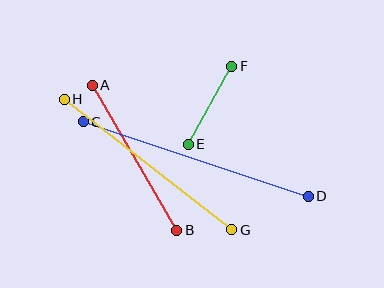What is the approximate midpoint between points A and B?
The midpoint is at approximately (135, 158) pixels.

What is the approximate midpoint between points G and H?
The midpoint is at approximately (148, 164) pixels.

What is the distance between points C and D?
The distance is approximately 237 pixels.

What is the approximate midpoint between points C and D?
The midpoint is at approximately (196, 159) pixels.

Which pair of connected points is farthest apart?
Points C and D are farthest apart.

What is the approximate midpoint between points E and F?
The midpoint is at approximately (210, 105) pixels.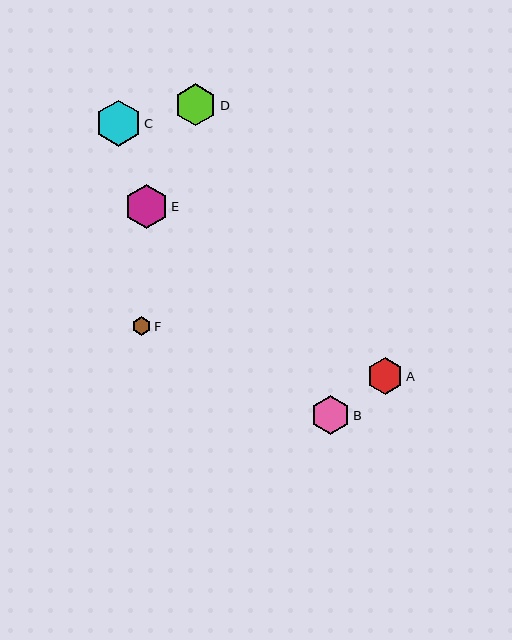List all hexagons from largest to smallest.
From largest to smallest: C, E, D, B, A, F.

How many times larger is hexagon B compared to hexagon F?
Hexagon B is approximately 2.1 times the size of hexagon F.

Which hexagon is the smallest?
Hexagon F is the smallest with a size of approximately 19 pixels.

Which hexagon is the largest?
Hexagon C is the largest with a size of approximately 46 pixels.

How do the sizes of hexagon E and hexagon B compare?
Hexagon E and hexagon B are approximately the same size.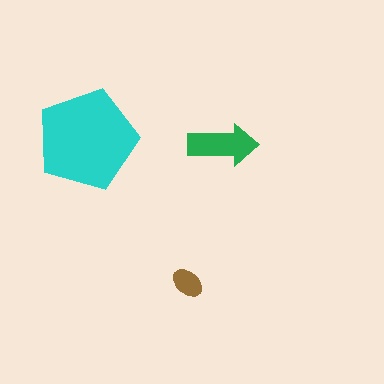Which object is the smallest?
The brown ellipse.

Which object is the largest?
The cyan pentagon.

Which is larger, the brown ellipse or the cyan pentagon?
The cyan pentagon.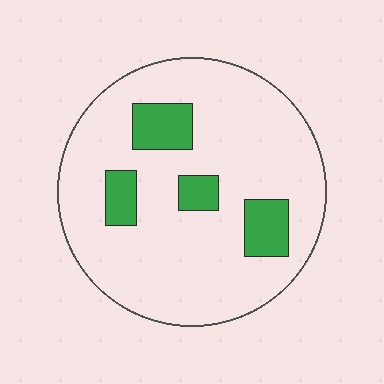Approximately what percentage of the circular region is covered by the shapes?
Approximately 15%.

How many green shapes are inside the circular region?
4.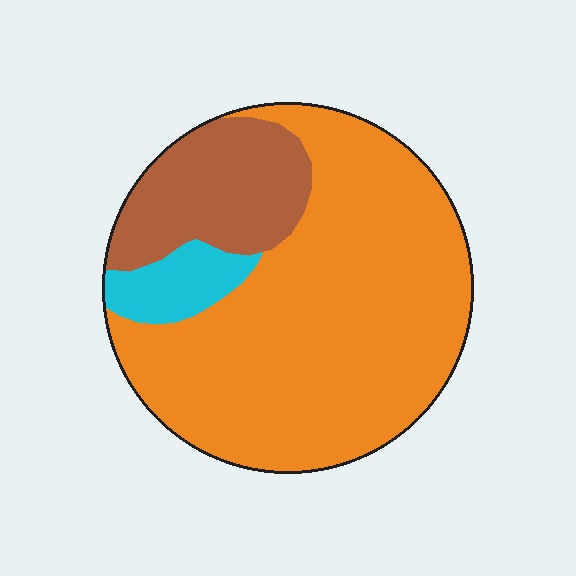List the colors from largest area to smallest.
From largest to smallest: orange, brown, cyan.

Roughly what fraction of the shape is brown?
Brown covers roughly 20% of the shape.